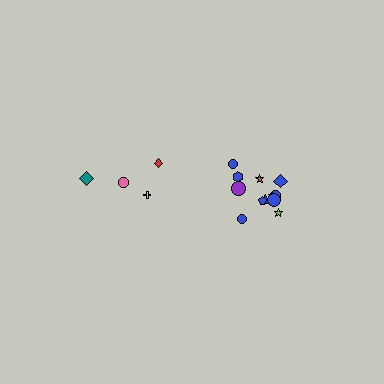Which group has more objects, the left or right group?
The right group.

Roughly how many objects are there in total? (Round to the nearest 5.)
Roughly 15 objects in total.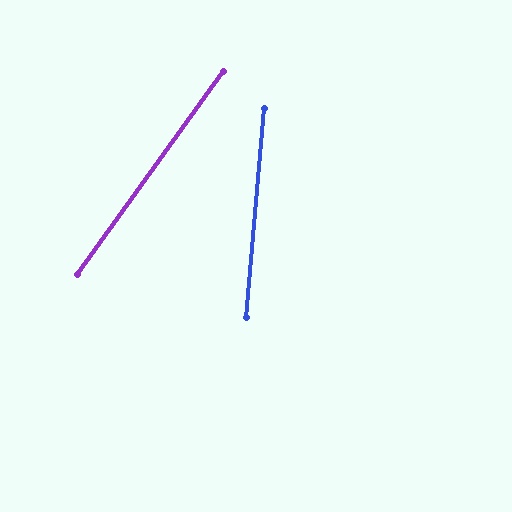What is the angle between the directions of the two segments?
Approximately 31 degrees.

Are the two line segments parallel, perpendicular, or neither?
Neither parallel nor perpendicular — they differ by about 31°.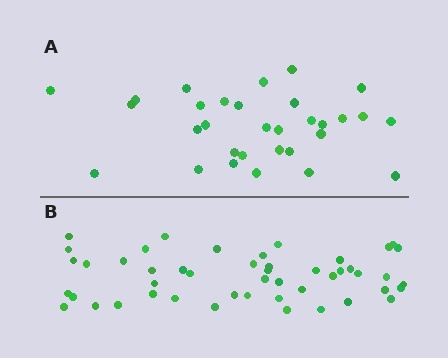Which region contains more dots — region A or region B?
Region B (the bottom region) has more dots.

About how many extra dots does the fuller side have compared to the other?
Region B has approximately 15 more dots than region A.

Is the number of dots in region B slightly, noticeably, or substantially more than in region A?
Region B has substantially more. The ratio is roughly 1.5 to 1.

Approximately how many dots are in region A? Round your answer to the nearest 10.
About 30 dots. (The exact count is 31, which rounds to 30.)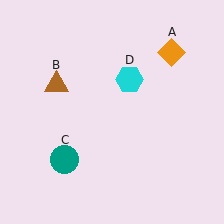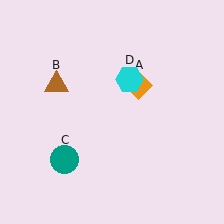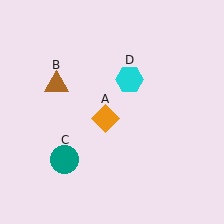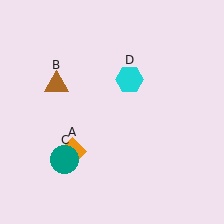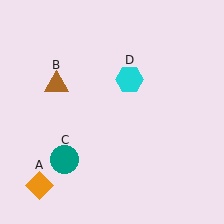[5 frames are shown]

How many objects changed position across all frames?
1 object changed position: orange diamond (object A).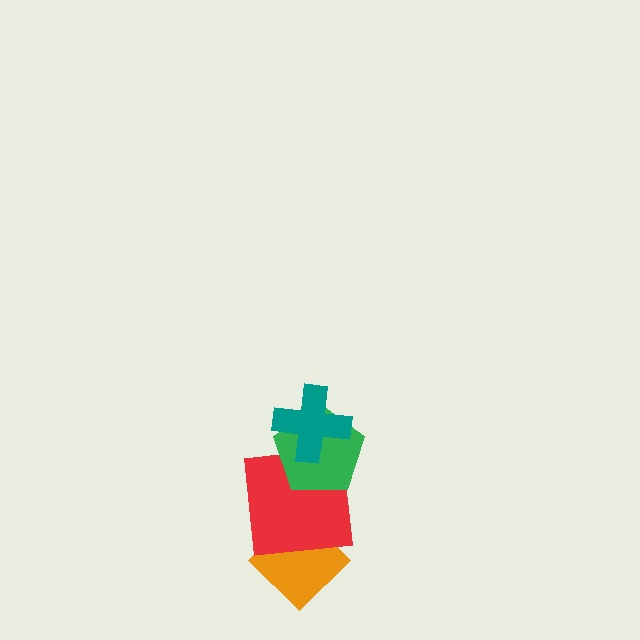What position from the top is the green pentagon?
The green pentagon is 2nd from the top.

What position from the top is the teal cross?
The teal cross is 1st from the top.